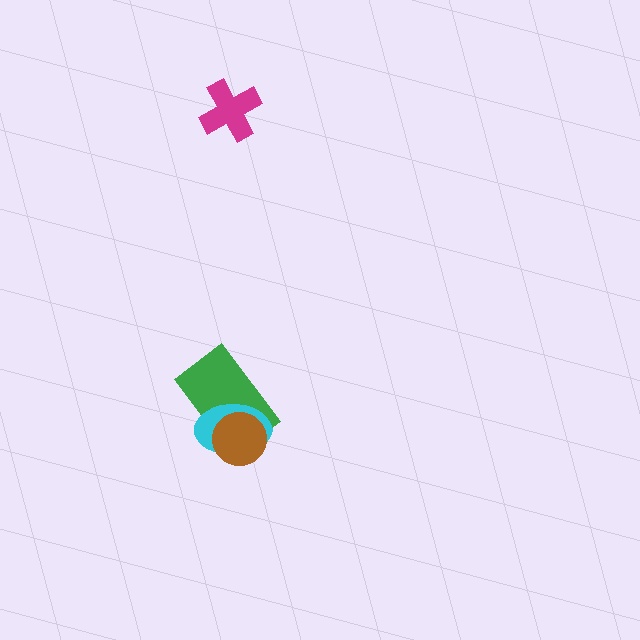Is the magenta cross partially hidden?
No, no other shape covers it.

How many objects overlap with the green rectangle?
2 objects overlap with the green rectangle.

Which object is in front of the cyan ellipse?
The brown circle is in front of the cyan ellipse.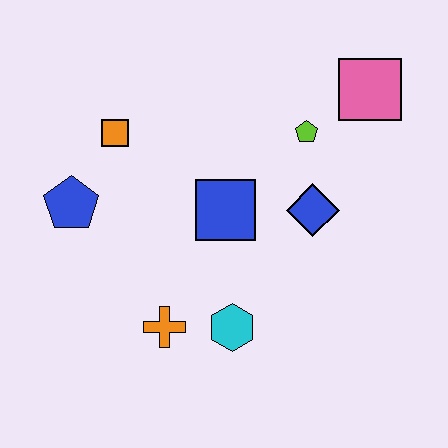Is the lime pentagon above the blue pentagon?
Yes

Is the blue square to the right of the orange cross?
Yes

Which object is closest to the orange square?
The blue pentagon is closest to the orange square.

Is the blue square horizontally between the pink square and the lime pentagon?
No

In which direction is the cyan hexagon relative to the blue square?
The cyan hexagon is below the blue square.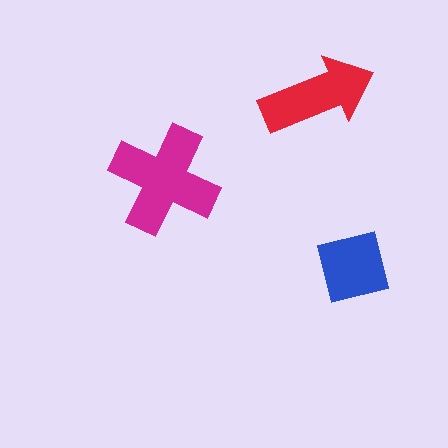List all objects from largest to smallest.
The magenta cross, the red arrow, the blue square.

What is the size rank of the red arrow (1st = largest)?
2nd.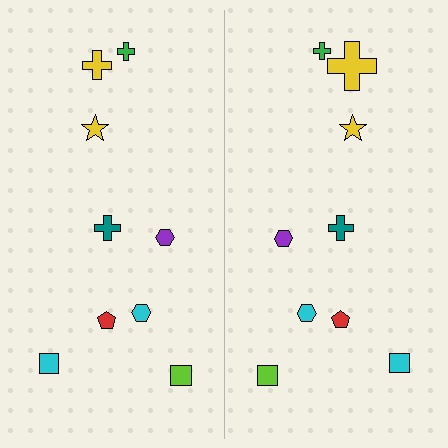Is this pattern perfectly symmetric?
No, the pattern is not perfectly symmetric. The yellow cross on the right side has a different size than its mirror counterpart.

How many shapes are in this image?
There are 18 shapes in this image.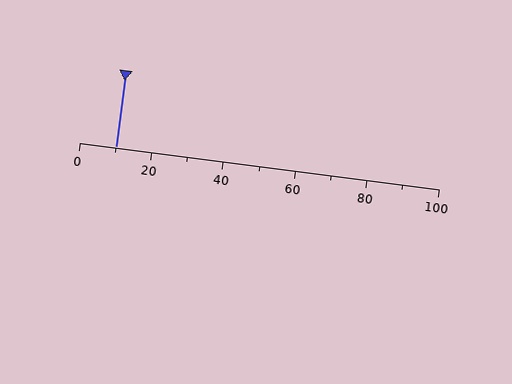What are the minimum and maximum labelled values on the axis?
The axis runs from 0 to 100.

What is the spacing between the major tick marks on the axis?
The major ticks are spaced 20 apart.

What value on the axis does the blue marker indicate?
The marker indicates approximately 10.